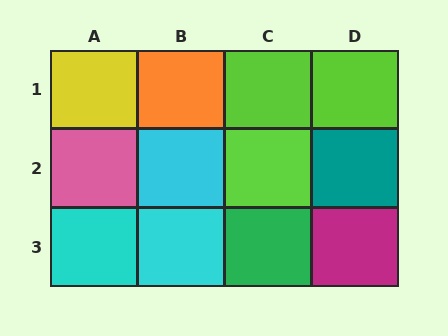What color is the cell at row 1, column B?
Orange.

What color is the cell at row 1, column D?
Lime.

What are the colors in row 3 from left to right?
Cyan, cyan, green, magenta.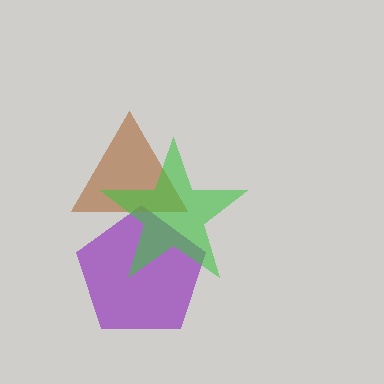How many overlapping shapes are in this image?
There are 3 overlapping shapes in the image.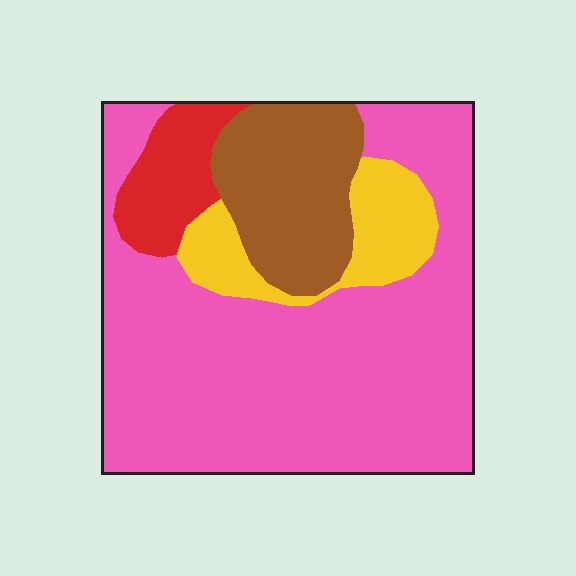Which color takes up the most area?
Pink, at roughly 65%.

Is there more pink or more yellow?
Pink.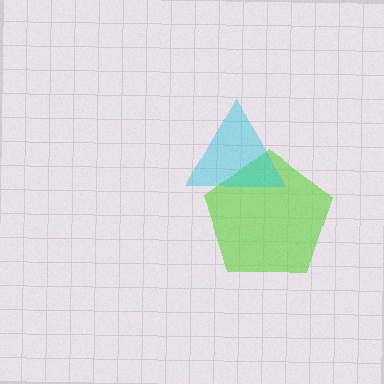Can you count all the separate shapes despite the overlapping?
Yes, there are 2 separate shapes.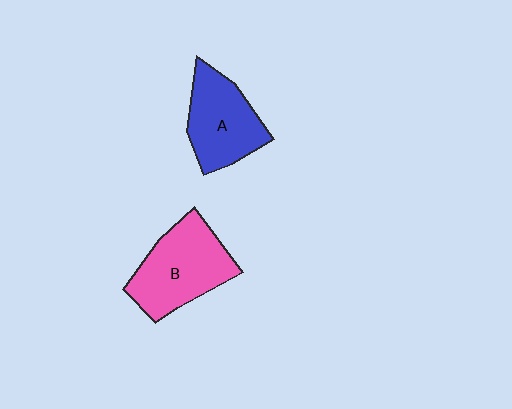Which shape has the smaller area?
Shape A (blue).